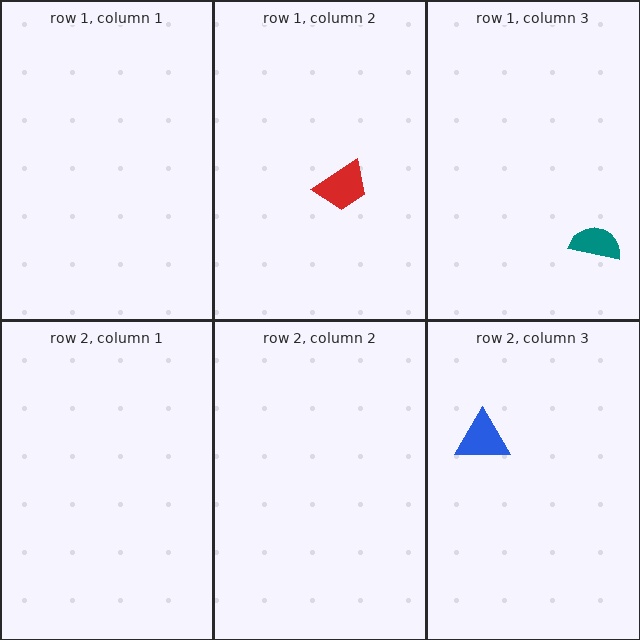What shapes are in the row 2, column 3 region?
The blue triangle.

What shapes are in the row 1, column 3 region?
The teal semicircle.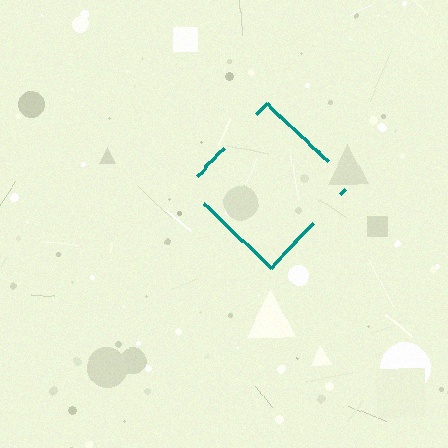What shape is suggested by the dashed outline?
The dashed outline suggests a diamond.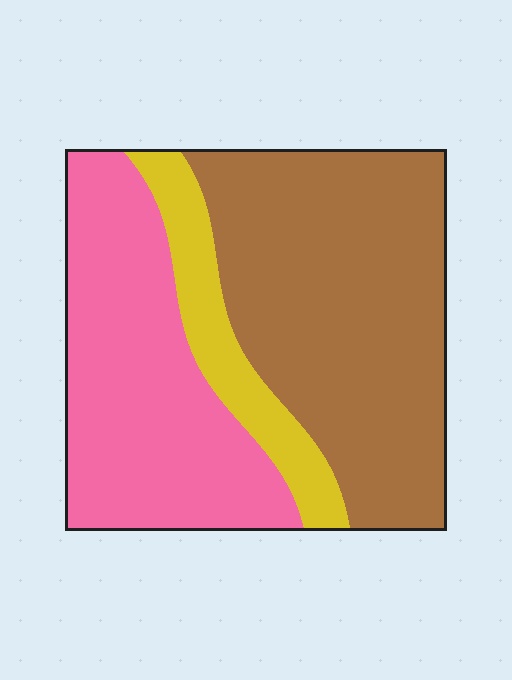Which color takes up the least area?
Yellow, at roughly 15%.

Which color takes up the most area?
Brown, at roughly 50%.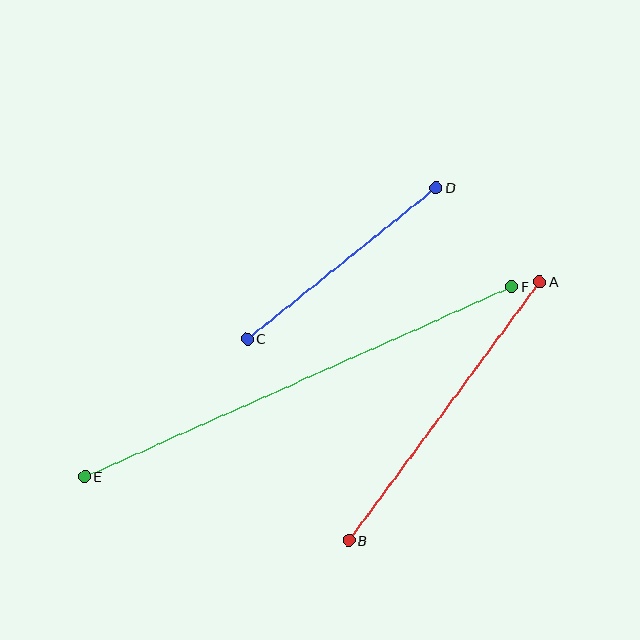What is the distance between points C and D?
The distance is approximately 242 pixels.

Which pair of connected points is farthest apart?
Points E and F are farthest apart.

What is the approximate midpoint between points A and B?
The midpoint is at approximately (444, 411) pixels.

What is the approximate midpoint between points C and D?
The midpoint is at approximately (342, 263) pixels.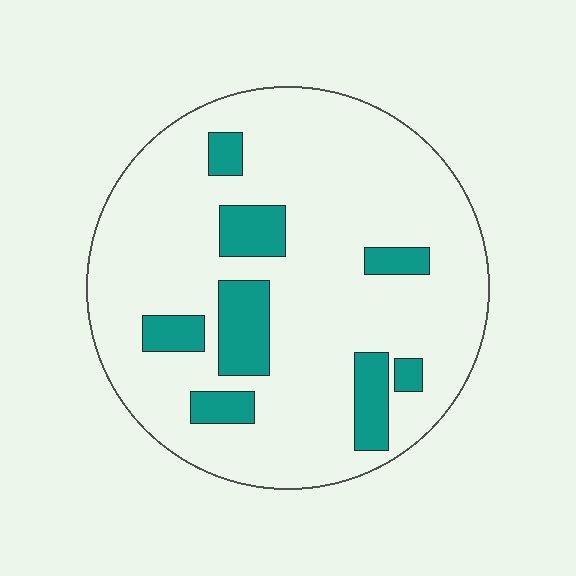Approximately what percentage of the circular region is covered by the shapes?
Approximately 15%.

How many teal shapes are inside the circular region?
8.